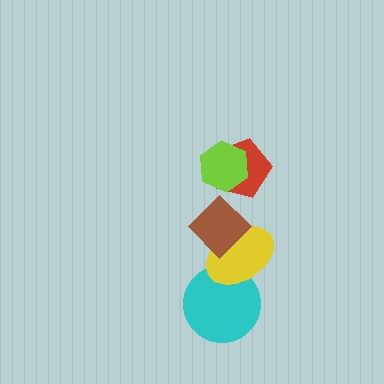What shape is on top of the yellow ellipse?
The brown diamond is on top of the yellow ellipse.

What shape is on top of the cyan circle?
The yellow ellipse is on top of the cyan circle.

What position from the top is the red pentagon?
The red pentagon is 2nd from the top.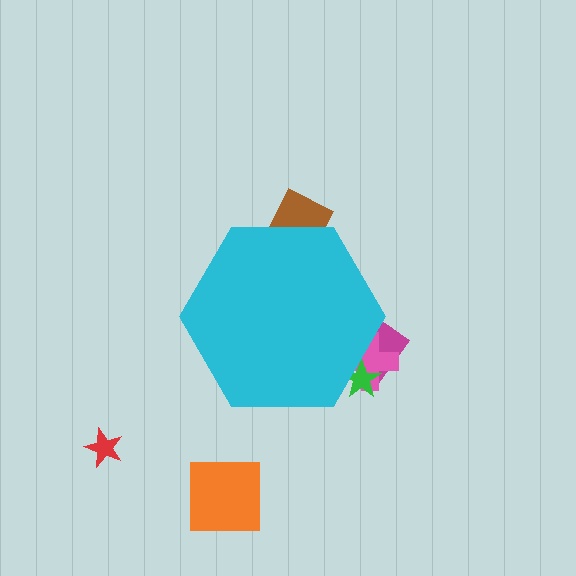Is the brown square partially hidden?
Yes, the brown square is partially hidden behind the cyan hexagon.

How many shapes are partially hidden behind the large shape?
4 shapes are partially hidden.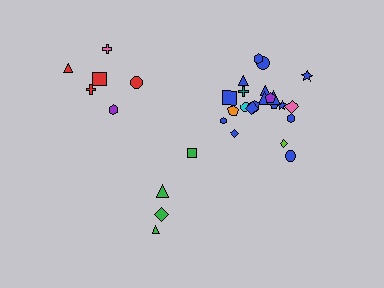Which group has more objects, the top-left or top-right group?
The top-right group.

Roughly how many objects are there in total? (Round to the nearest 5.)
Roughly 30 objects in total.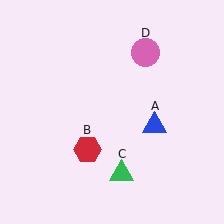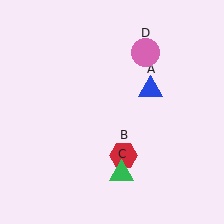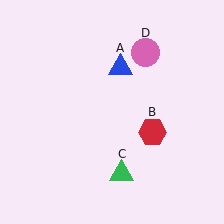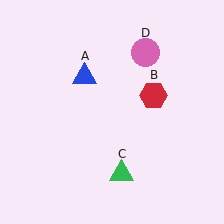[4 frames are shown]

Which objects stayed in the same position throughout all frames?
Green triangle (object C) and pink circle (object D) remained stationary.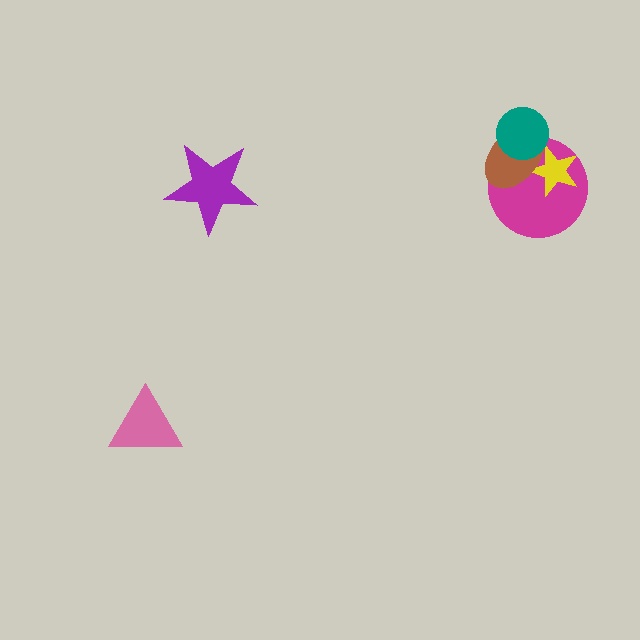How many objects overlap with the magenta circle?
3 objects overlap with the magenta circle.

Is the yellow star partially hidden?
Yes, it is partially covered by another shape.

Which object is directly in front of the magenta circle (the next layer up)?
The yellow star is directly in front of the magenta circle.